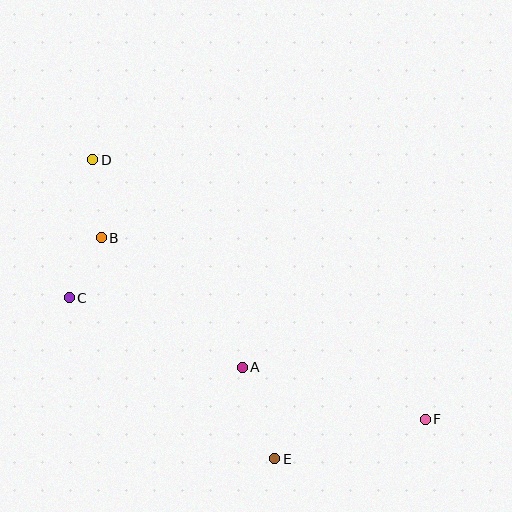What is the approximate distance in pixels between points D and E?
The distance between D and E is approximately 350 pixels.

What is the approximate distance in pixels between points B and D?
The distance between B and D is approximately 78 pixels.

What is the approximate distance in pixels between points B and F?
The distance between B and F is approximately 371 pixels.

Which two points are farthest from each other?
Points D and F are farthest from each other.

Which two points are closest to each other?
Points B and C are closest to each other.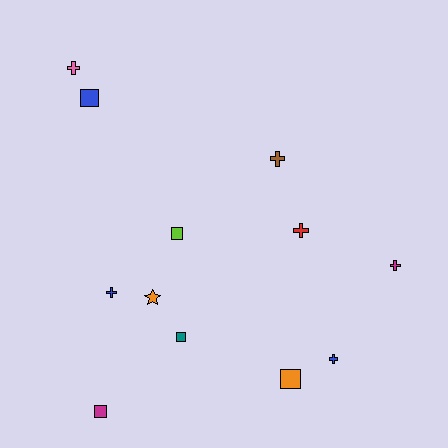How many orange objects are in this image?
There are 2 orange objects.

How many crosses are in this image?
There are 6 crosses.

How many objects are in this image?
There are 12 objects.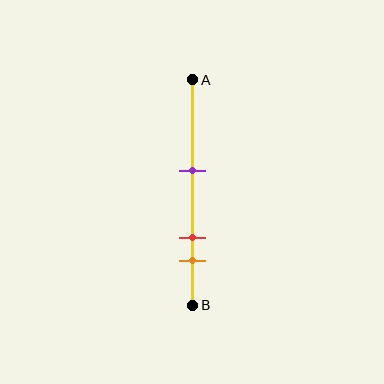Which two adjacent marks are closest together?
The red and orange marks are the closest adjacent pair.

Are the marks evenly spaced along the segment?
No, the marks are not evenly spaced.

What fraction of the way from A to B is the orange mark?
The orange mark is approximately 80% (0.8) of the way from A to B.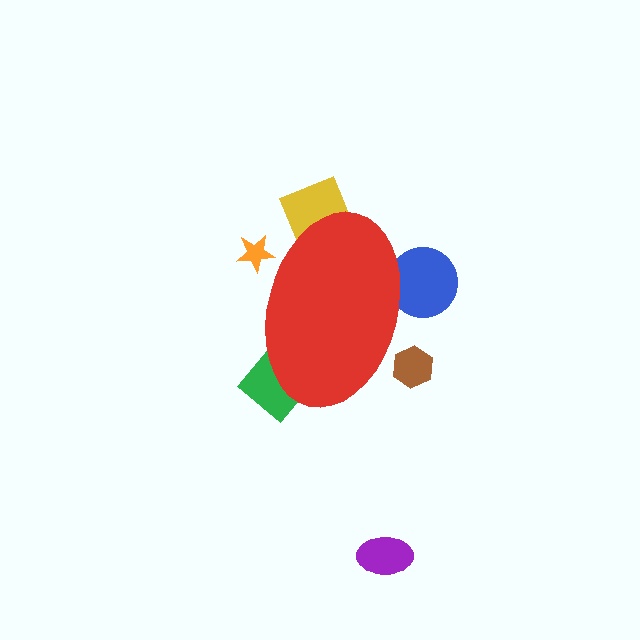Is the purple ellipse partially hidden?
No, the purple ellipse is fully visible.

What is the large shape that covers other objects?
A red ellipse.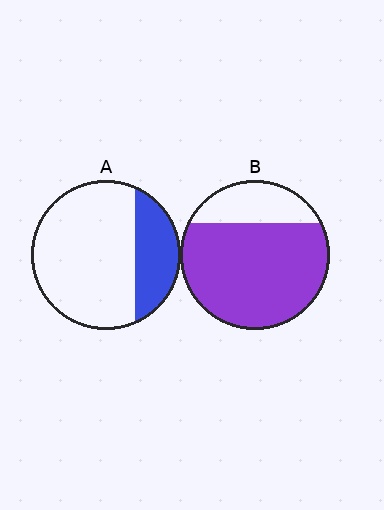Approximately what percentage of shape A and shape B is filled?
A is approximately 25% and B is approximately 75%.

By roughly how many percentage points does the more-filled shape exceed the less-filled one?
By roughly 50 percentage points (B over A).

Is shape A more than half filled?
No.